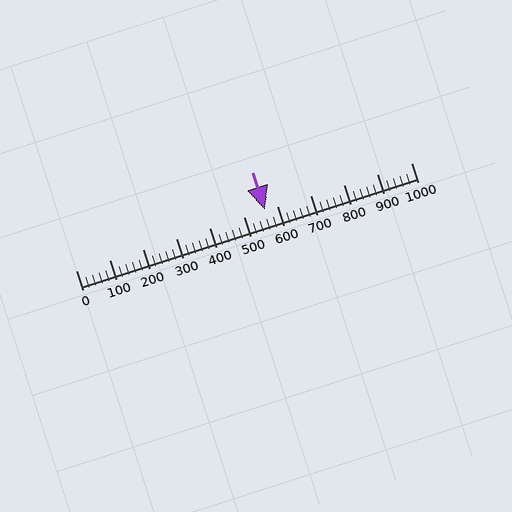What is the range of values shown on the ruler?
The ruler shows values from 0 to 1000.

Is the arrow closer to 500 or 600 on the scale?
The arrow is closer to 600.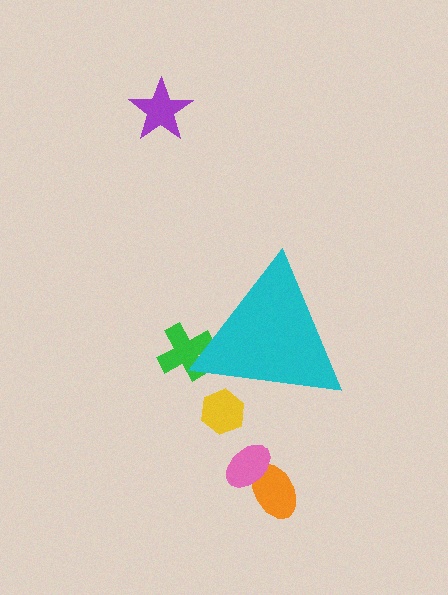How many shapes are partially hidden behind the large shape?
2 shapes are partially hidden.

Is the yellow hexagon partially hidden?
Yes, the yellow hexagon is partially hidden behind the cyan triangle.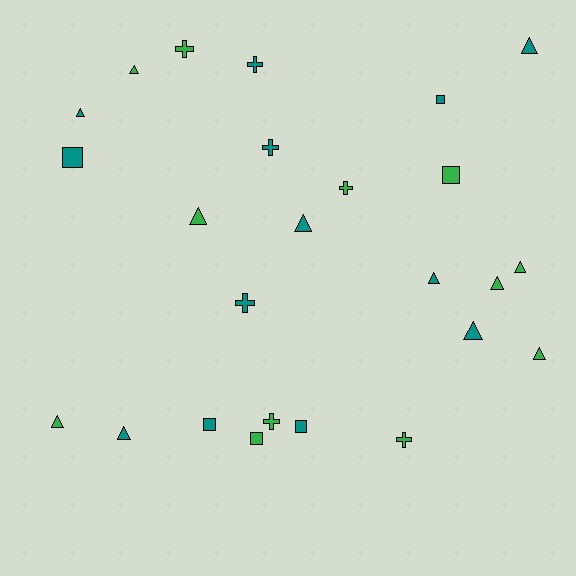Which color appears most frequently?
Teal, with 13 objects.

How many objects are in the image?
There are 25 objects.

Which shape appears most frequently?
Triangle, with 12 objects.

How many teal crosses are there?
There are 3 teal crosses.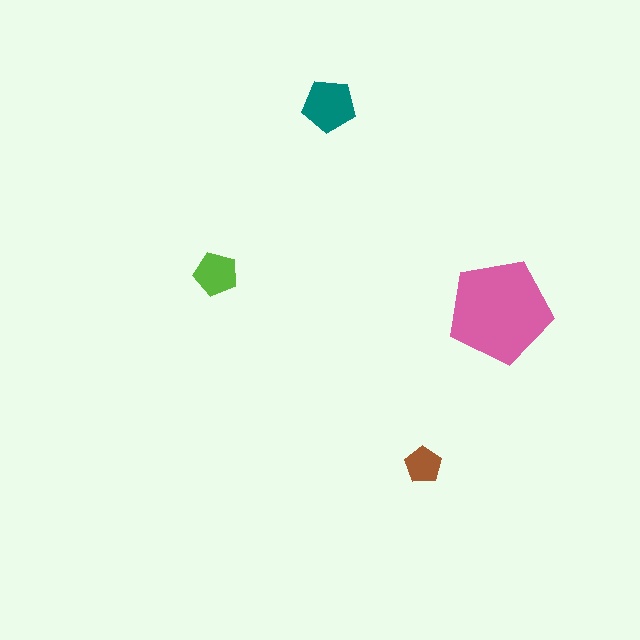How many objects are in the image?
There are 4 objects in the image.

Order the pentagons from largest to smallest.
the pink one, the teal one, the lime one, the brown one.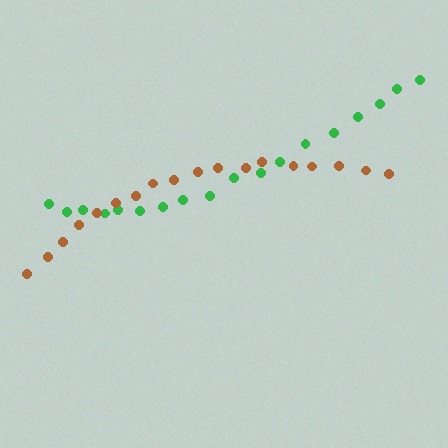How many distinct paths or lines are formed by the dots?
There are 2 distinct paths.